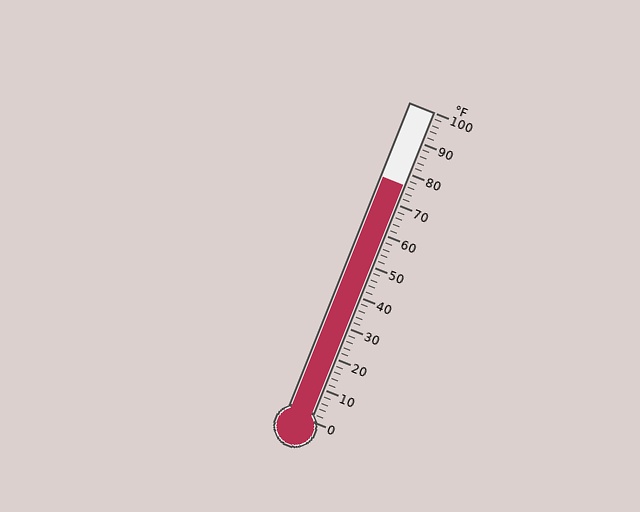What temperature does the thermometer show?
The thermometer shows approximately 76°F.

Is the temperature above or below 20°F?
The temperature is above 20°F.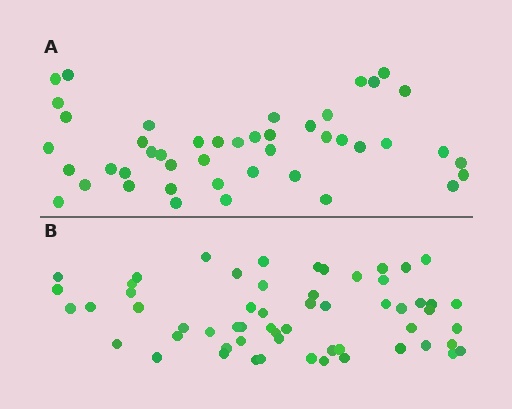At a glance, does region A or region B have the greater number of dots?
Region B (the bottom region) has more dots.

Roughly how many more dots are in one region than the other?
Region B has approximately 15 more dots than region A.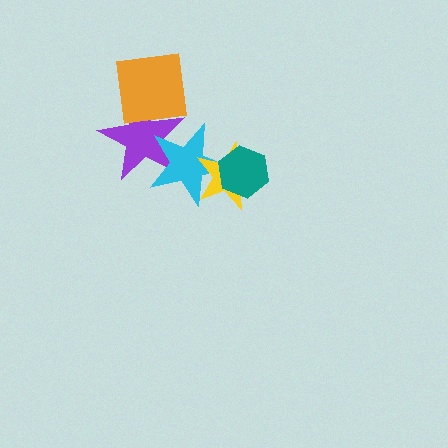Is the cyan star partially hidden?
Yes, it is partially covered by another shape.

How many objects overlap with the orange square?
1 object overlaps with the orange square.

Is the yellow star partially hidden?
Yes, it is partially covered by another shape.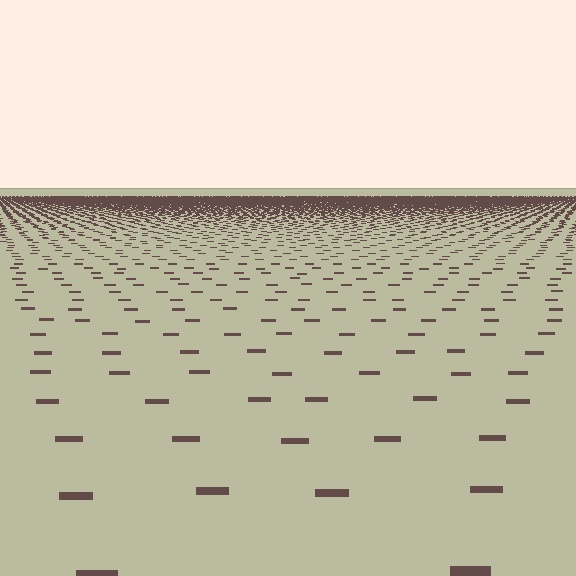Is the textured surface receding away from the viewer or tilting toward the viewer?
The surface is receding away from the viewer. Texture elements get smaller and denser toward the top.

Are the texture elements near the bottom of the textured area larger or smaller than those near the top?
Larger. Near the bottom, elements are closer to the viewer and appear at a bigger on-screen size.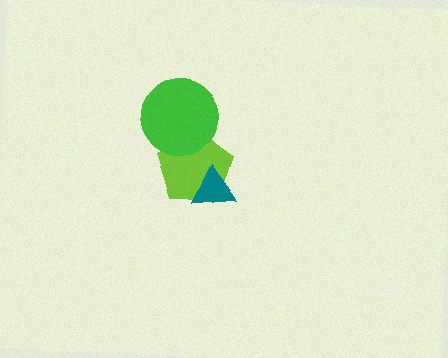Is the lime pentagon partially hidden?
Yes, it is partially covered by another shape.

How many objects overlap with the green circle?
1 object overlaps with the green circle.